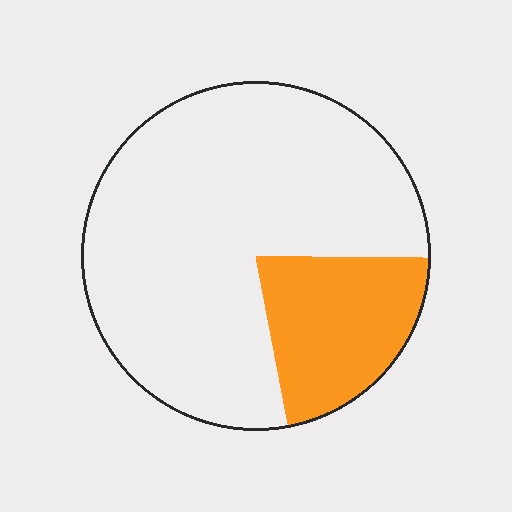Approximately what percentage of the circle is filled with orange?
Approximately 20%.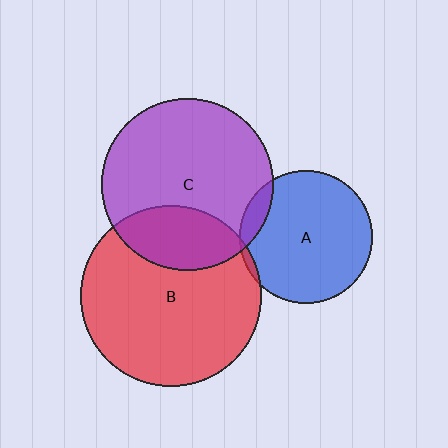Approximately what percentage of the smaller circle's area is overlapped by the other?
Approximately 10%.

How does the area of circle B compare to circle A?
Approximately 1.9 times.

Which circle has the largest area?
Circle B (red).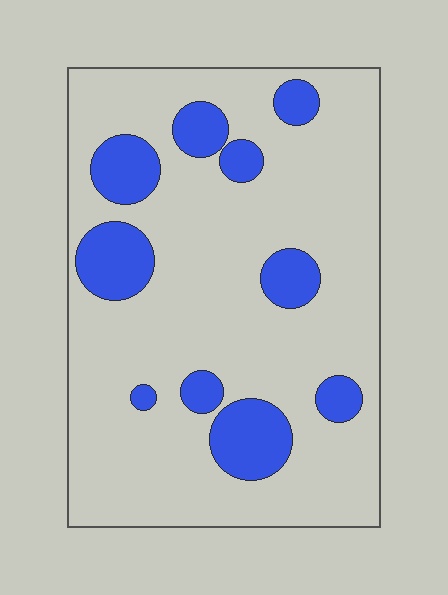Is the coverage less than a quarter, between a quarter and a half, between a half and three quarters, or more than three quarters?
Less than a quarter.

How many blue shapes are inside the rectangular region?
10.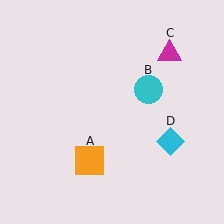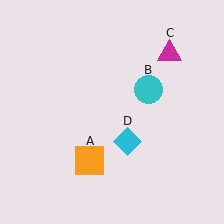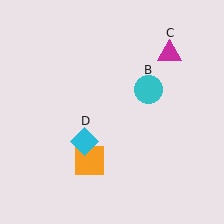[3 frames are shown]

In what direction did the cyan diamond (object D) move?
The cyan diamond (object D) moved left.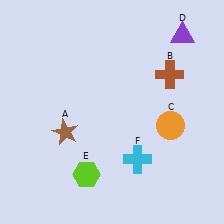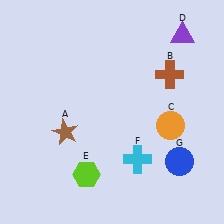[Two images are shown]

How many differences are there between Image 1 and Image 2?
There is 1 difference between the two images.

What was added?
A blue circle (G) was added in Image 2.